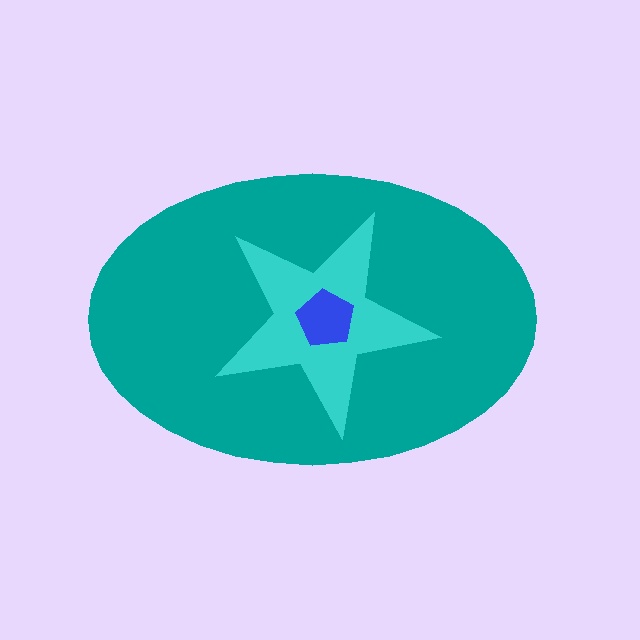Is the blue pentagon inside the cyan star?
Yes.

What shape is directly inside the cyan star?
The blue pentagon.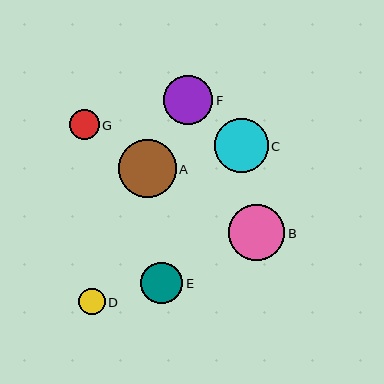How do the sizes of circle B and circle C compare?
Circle B and circle C are approximately the same size.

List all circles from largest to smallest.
From largest to smallest: A, B, C, F, E, G, D.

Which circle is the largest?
Circle A is the largest with a size of approximately 58 pixels.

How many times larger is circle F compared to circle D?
Circle F is approximately 1.9 times the size of circle D.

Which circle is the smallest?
Circle D is the smallest with a size of approximately 26 pixels.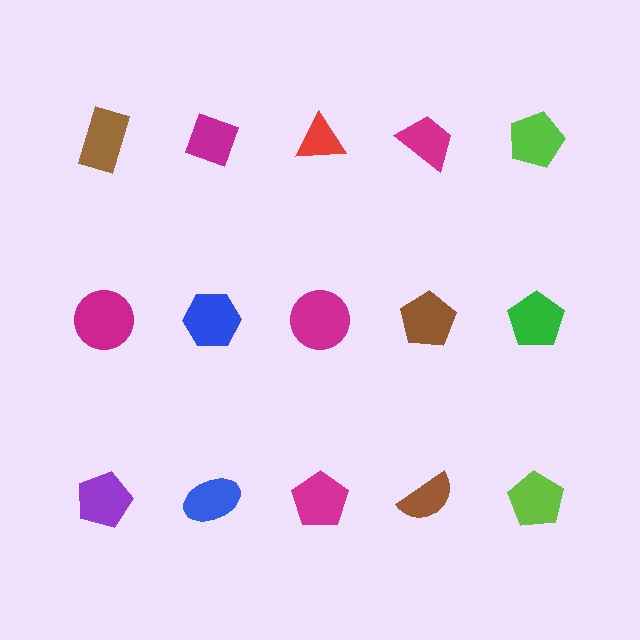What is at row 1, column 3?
A red triangle.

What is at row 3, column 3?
A magenta pentagon.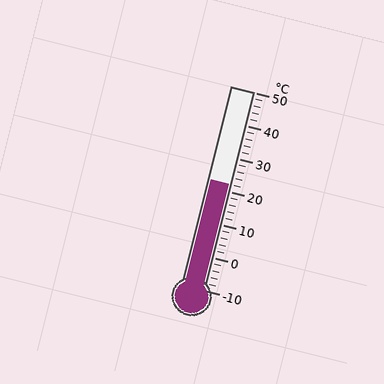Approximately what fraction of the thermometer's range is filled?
The thermometer is filled to approximately 55% of its range.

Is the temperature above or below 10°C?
The temperature is above 10°C.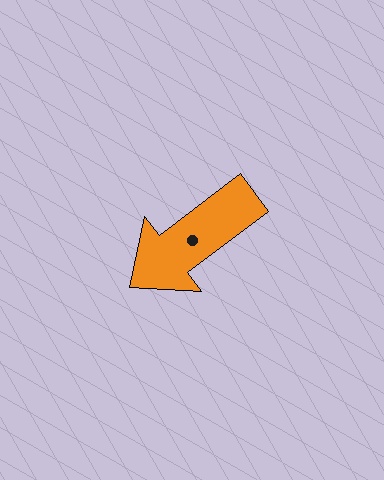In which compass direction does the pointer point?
Southwest.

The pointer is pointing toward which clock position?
Roughly 8 o'clock.